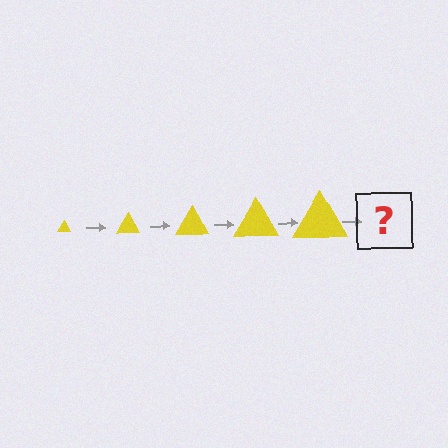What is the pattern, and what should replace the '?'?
The pattern is that the triangle gets progressively larger each step. The '?' should be a yellow triangle, larger than the previous one.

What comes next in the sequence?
The next element should be a yellow triangle, larger than the previous one.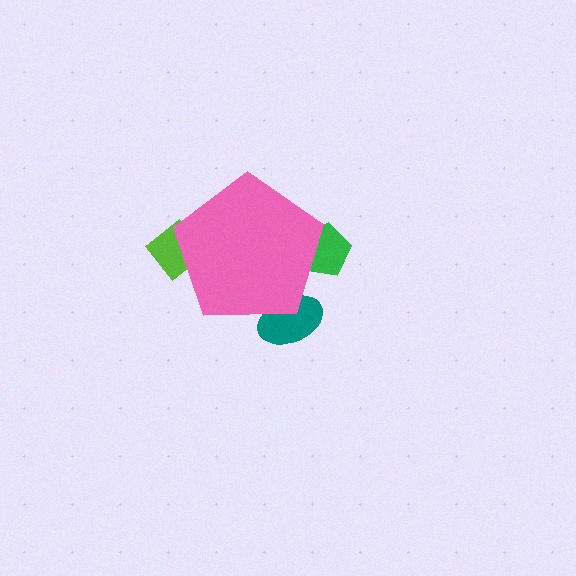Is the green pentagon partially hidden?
Yes, the green pentagon is partially hidden behind the pink pentagon.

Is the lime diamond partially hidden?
Yes, the lime diamond is partially hidden behind the pink pentagon.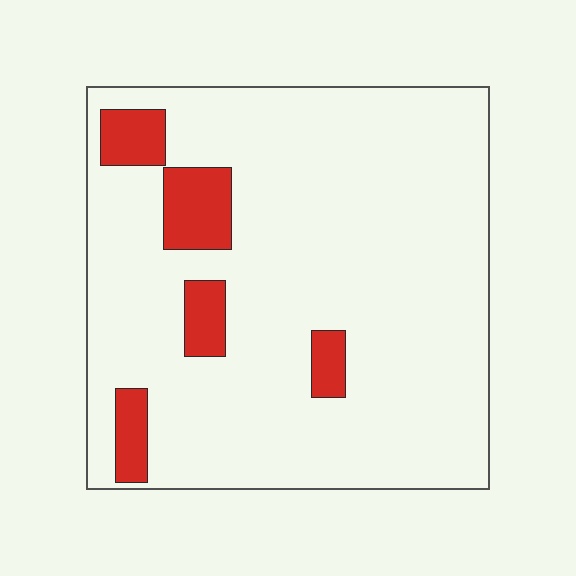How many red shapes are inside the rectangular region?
5.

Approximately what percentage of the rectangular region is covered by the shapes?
Approximately 10%.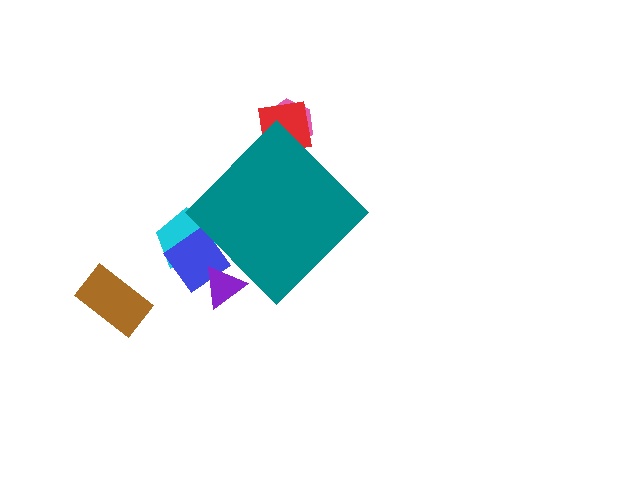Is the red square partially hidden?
Yes, the red square is partially hidden behind the teal diamond.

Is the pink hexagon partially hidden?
Yes, the pink hexagon is partially hidden behind the teal diamond.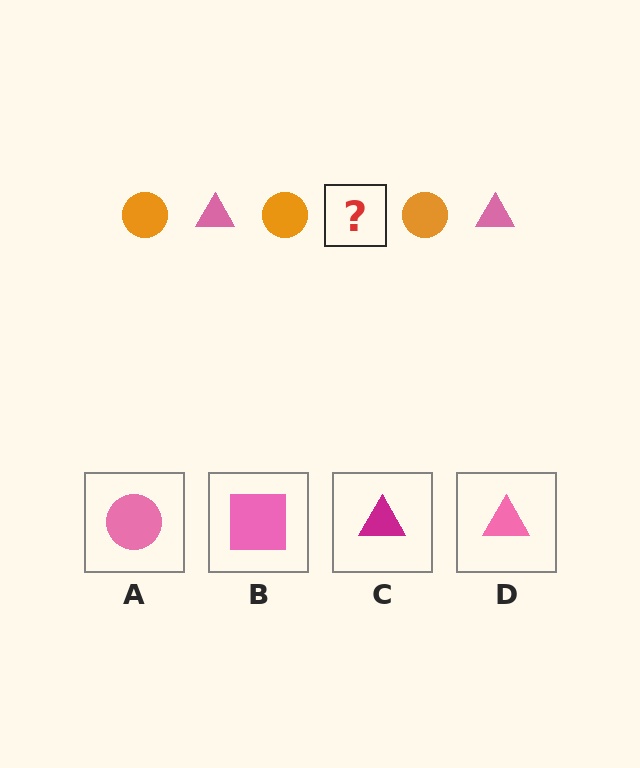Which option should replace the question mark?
Option D.